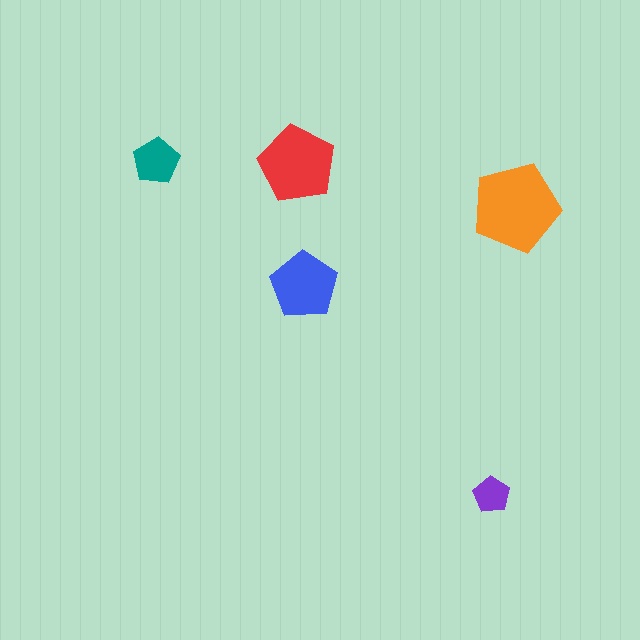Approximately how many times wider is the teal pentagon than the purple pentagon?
About 1.5 times wider.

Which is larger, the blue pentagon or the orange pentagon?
The orange one.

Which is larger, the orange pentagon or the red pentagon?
The orange one.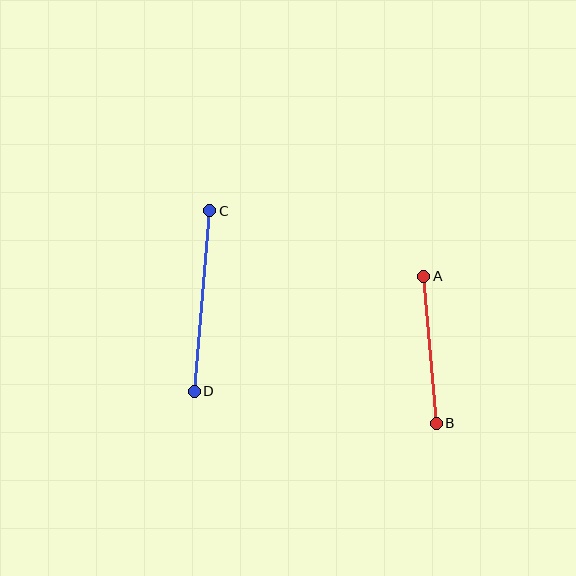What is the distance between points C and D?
The distance is approximately 181 pixels.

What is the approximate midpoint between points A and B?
The midpoint is at approximately (430, 350) pixels.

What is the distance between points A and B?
The distance is approximately 148 pixels.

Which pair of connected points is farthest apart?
Points C and D are farthest apart.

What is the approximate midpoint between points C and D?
The midpoint is at approximately (202, 301) pixels.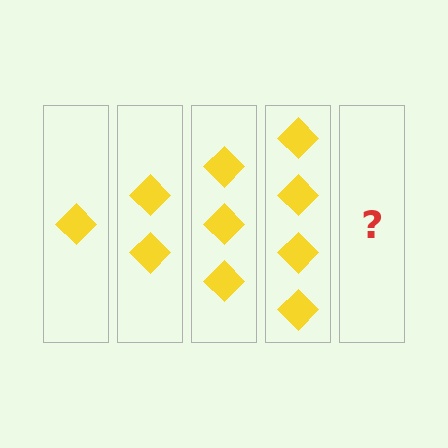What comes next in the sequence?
The next element should be 5 diamonds.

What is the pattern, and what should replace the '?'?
The pattern is that each step adds one more diamond. The '?' should be 5 diamonds.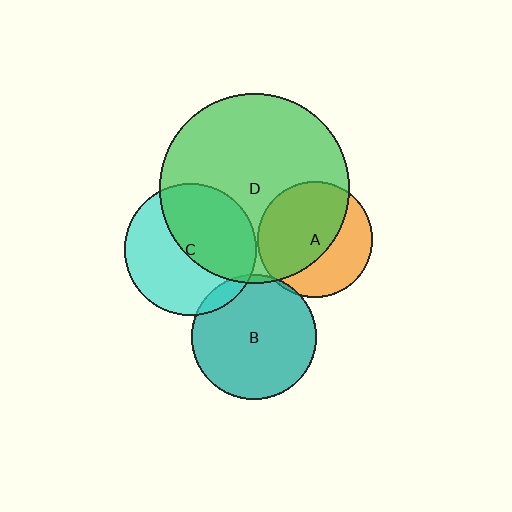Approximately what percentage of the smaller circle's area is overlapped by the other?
Approximately 5%.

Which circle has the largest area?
Circle D (green).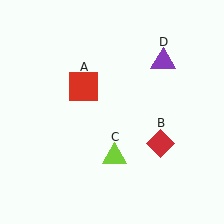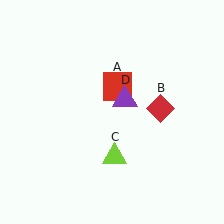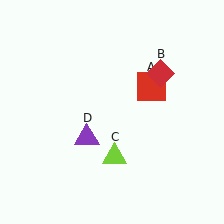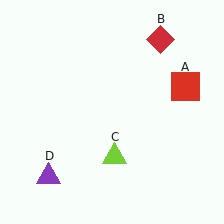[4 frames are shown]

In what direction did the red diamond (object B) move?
The red diamond (object B) moved up.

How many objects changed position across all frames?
3 objects changed position: red square (object A), red diamond (object B), purple triangle (object D).